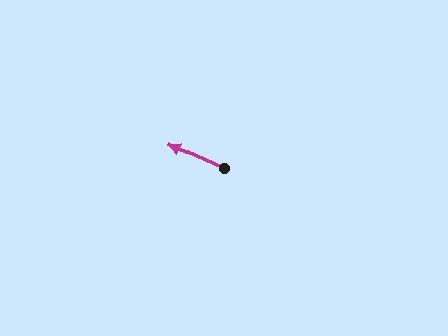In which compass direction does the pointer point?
Northwest.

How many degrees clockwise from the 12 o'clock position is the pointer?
Approximately 294 degrees.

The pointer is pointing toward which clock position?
Roughly 10 o'clock.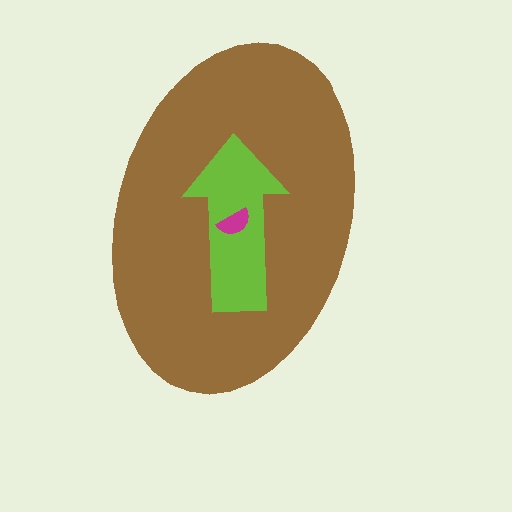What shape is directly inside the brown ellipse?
The lime arrow.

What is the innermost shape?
The magenta semicircle.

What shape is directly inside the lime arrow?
The magenta semicircle.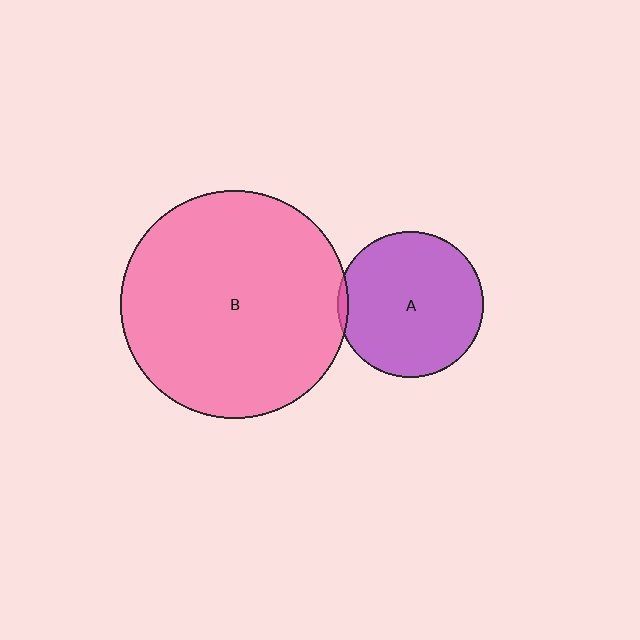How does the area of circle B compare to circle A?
Approximately 2.4 times.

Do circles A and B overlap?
Yes.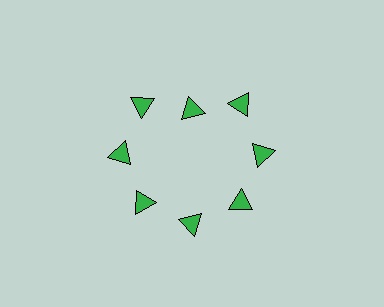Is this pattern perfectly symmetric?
No. The 8 green triangles are arranged in a ring, but one element near the 12 o'clock position is pulled inward toward the center, breaking the 8-fold rotational symmetry.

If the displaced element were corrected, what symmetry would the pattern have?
It would have 8-fold rotational symmetry — the pattern would map onto itself every 45 degrees.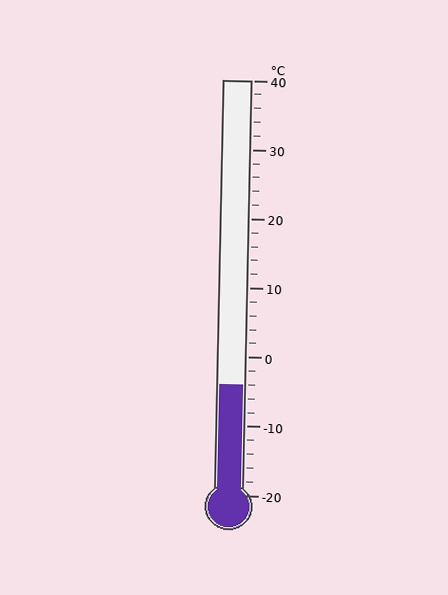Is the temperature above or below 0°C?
The temperature is below 0°C.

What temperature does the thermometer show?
The thermometer shows approximately -4°C.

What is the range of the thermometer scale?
The thermometer scale ranges from -20°C to 40°C.